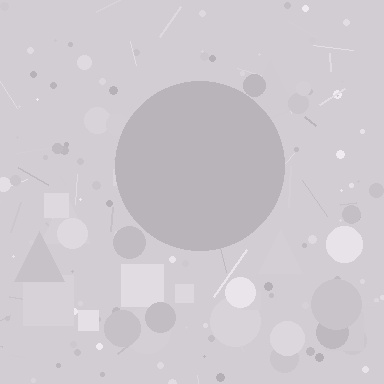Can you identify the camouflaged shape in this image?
The camouflaged shape is a circle.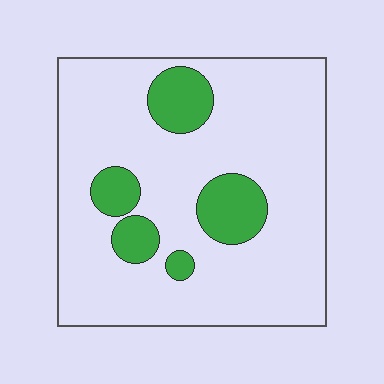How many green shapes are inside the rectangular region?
5.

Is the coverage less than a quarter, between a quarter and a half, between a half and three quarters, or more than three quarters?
Less than a quarter.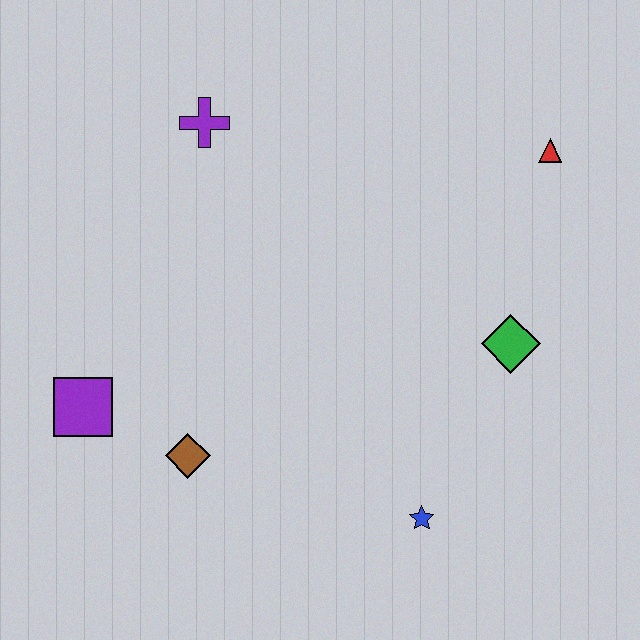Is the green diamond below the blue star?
No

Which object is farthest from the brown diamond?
The red triangle is farthest from the brown diamond.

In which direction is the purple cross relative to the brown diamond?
The purple cross is above the brown diamond.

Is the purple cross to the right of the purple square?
Yes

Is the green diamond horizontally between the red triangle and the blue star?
Yes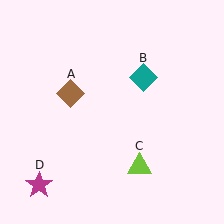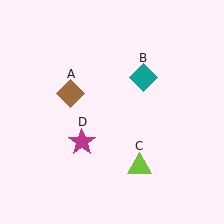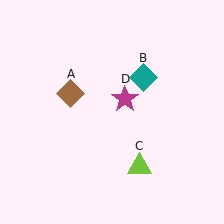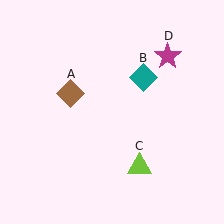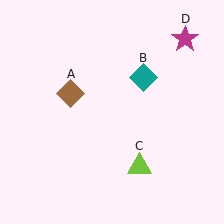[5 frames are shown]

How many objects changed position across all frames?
1 object changed position: magenta star (object D).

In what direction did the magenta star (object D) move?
The magenta star (object D) moved up and to the right.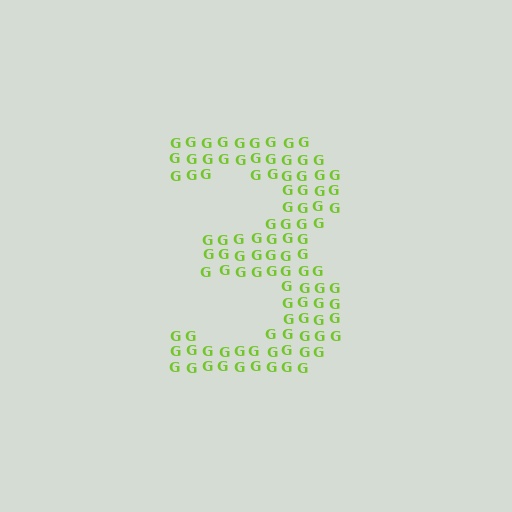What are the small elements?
The small elements are letter G's.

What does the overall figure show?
The overall figure shows the digit 3.